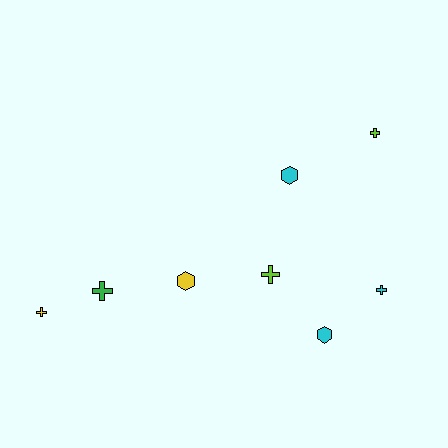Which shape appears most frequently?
Cross, with 5 objects.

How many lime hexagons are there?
There are no lime hexagons.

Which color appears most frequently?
Cyan, with 3 objects.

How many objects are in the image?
There are 8 objects.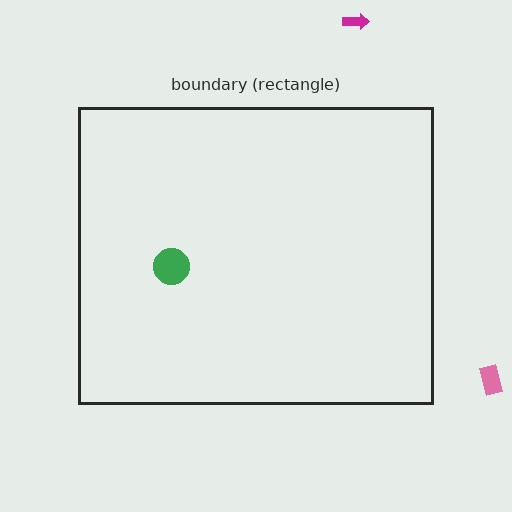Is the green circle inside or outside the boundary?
Inside.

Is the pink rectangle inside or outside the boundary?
Outside.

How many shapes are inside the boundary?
1 inside, 2 outside.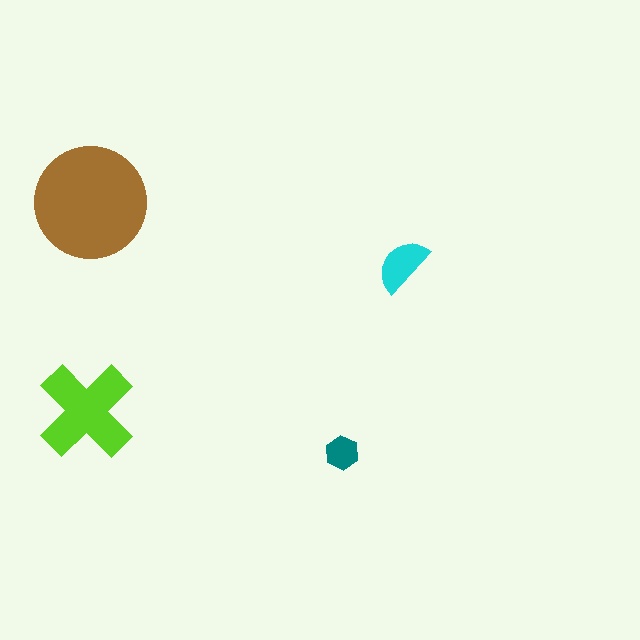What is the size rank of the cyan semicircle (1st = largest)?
3rd.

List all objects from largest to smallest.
The brown circle, the lime cross, the cyan semicircle, the teal hexagon.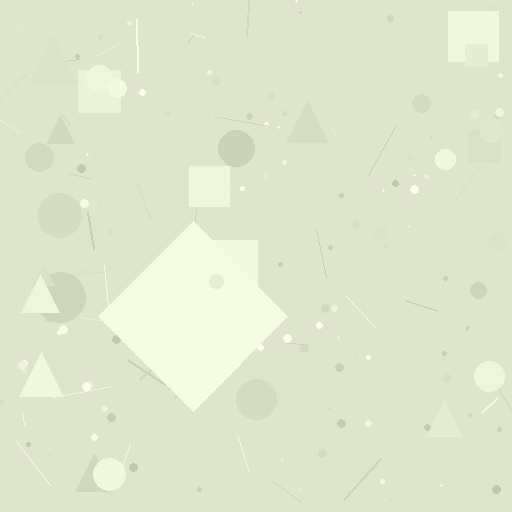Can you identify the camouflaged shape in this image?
The camouflaged shape is a diamond.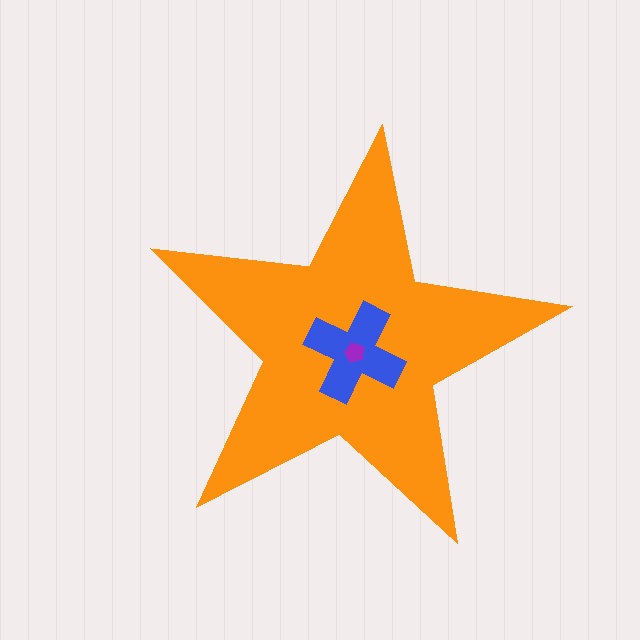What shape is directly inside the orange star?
The blue cross.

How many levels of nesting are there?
3.